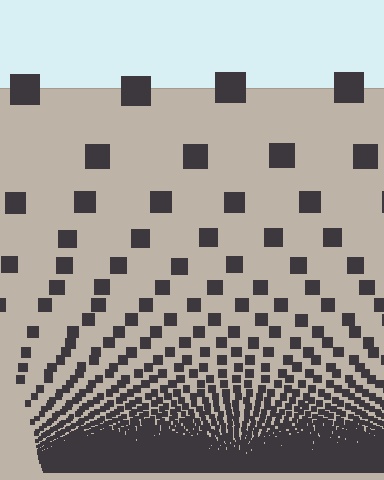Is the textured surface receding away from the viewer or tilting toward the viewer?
The surface appears to tilt toward the viewer. Texture elements get larger and sparser toward the top.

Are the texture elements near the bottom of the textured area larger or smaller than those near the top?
Smaller. The gradient is inverted — elements near the bottom are smaller and denser.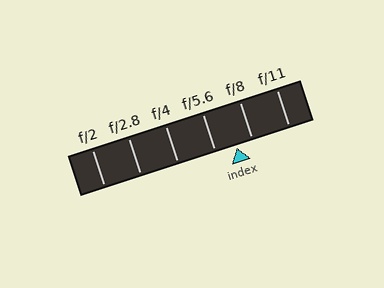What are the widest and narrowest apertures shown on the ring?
The widest aperture shown is f/2 and the narrowest is f/11.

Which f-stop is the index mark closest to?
The index mark is closest to f/8.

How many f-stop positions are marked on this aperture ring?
There are 6 f-stop positions marked.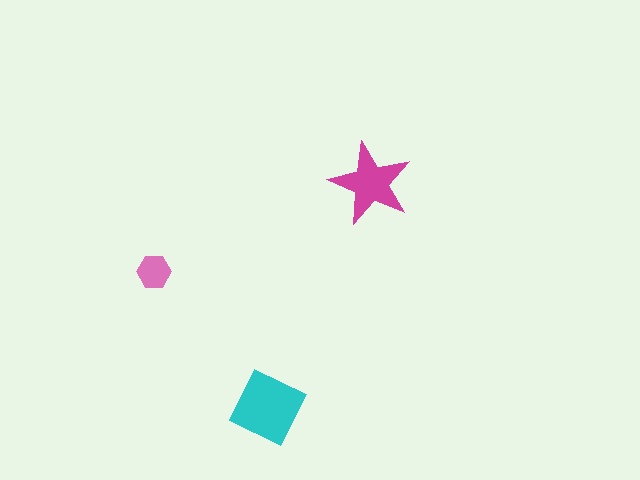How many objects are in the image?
There are 3 objects in the image.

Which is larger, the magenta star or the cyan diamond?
The cyan diamond.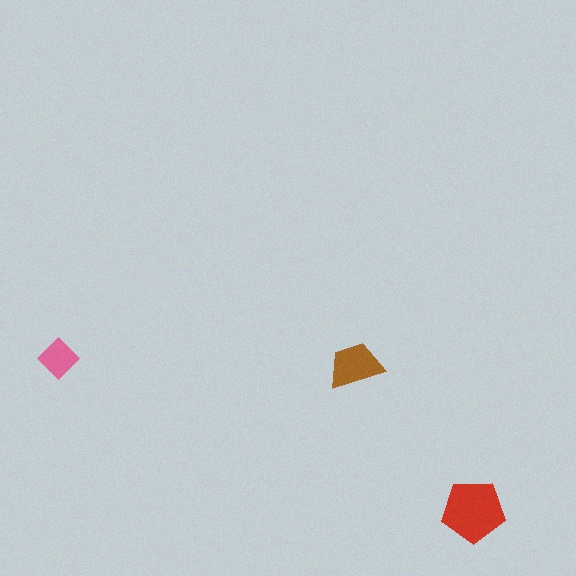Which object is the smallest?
The pink diamond.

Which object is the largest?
The red pentagon.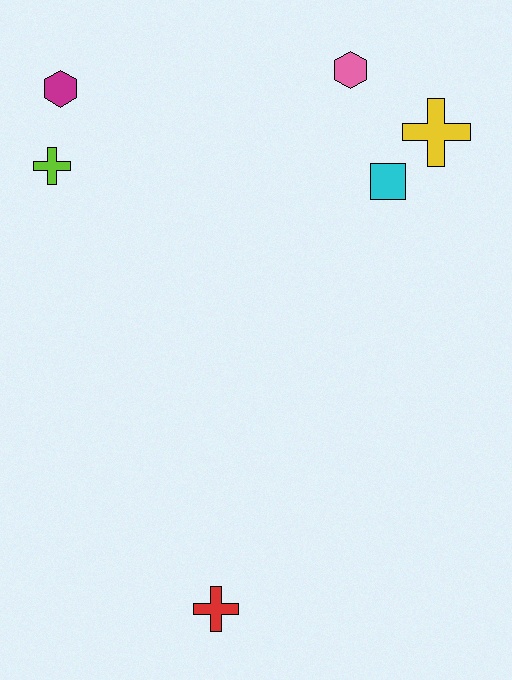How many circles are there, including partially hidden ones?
There are no circles.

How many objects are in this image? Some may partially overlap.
There are 6 objects.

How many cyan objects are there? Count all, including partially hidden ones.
There is 1 cyan object.